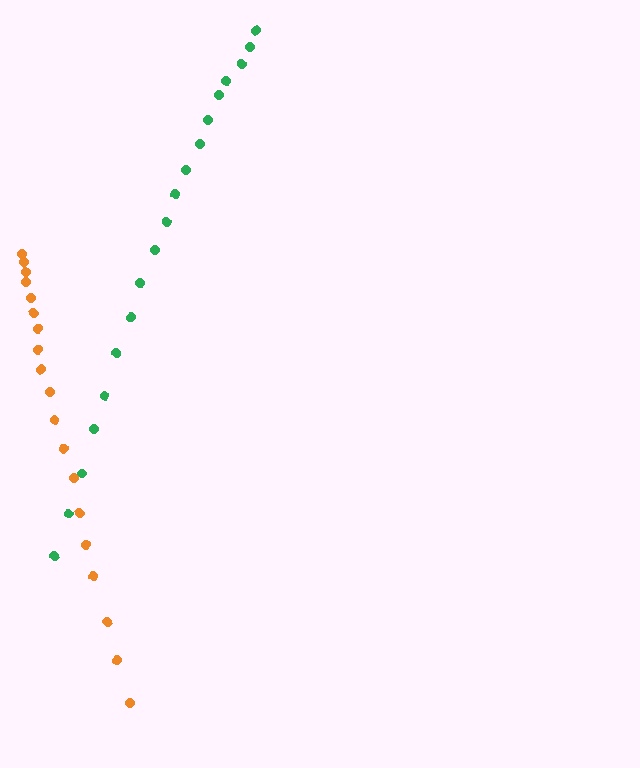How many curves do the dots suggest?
There are 2 distinct paths.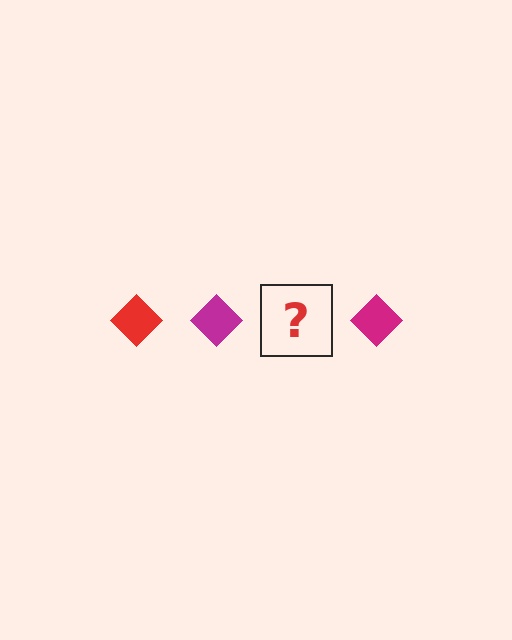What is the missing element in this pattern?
The missing element is a red diamond.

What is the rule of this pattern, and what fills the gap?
The rule is that the pattern cycles through red, magenta diamonds. The gap should be filled with a red diamond.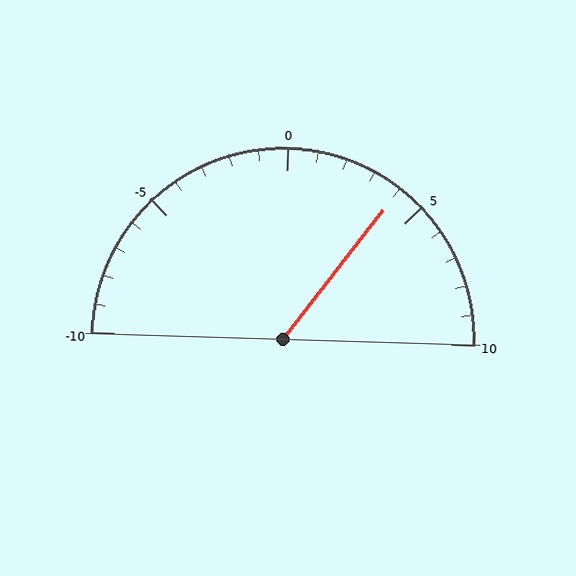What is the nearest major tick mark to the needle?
The nearest major tick mark is 5.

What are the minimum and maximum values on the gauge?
The gauge ranges from -10 to 10.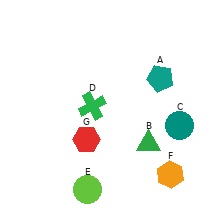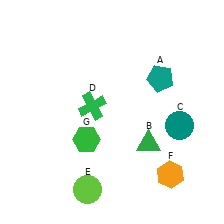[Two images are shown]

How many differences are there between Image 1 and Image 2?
There is 1 difference between the two images.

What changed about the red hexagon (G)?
In Image 1, G is red. In Image 2, it changed to green.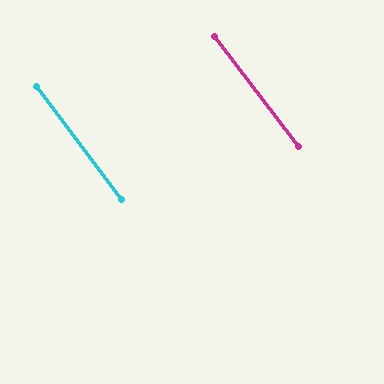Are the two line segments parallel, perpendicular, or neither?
Parallel — their directions differ by only 0.4°.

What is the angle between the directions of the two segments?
Approximately 0 degrees.